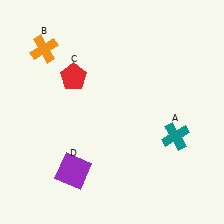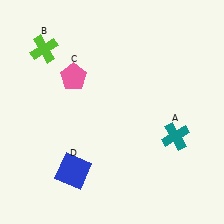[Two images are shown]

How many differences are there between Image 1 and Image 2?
There are 3 differences between the two images.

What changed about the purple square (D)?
In Image 1, D is purple. In Image 2, it changed to blue.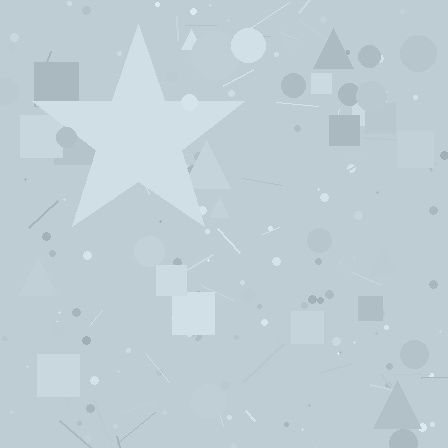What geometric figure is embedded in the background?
A star is embedded in the background.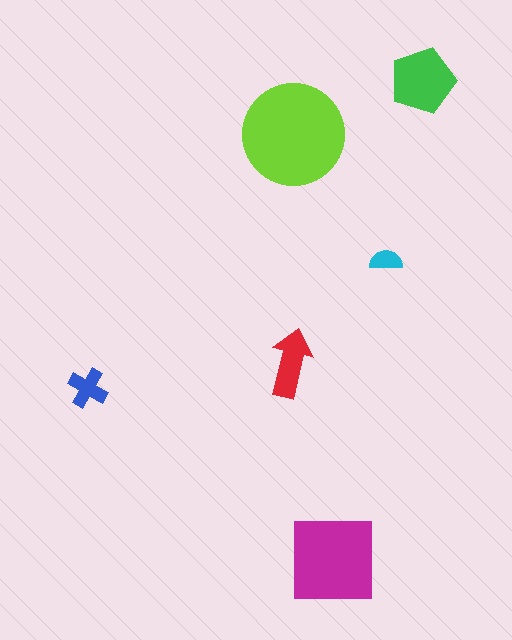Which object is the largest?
The lime circle.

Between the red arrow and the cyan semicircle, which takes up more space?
The red arrow.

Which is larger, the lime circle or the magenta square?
The lime circle.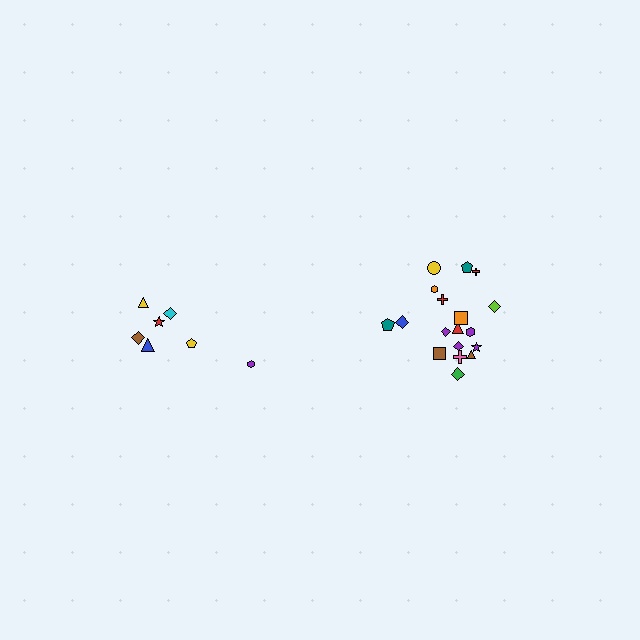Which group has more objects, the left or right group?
The right group.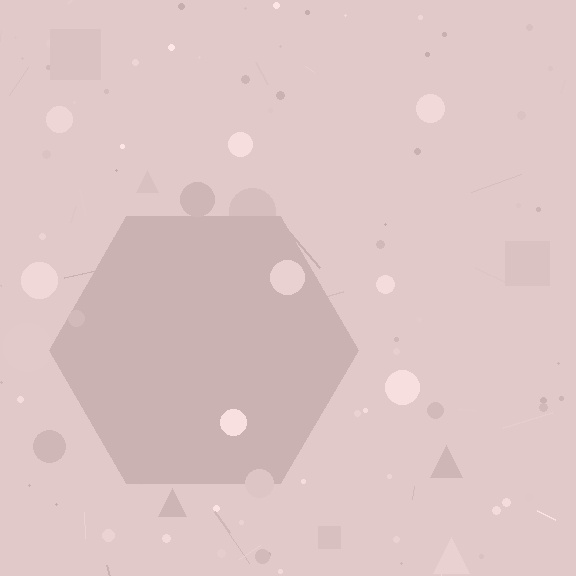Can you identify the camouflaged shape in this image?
The camouflaged shape is a hexagon.